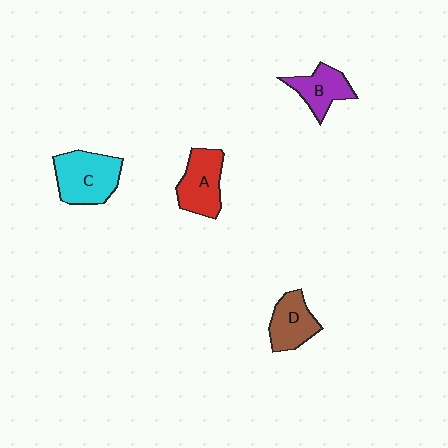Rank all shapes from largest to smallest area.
From largest to smallest: C (cyan), A (red), D (brown), B (purple).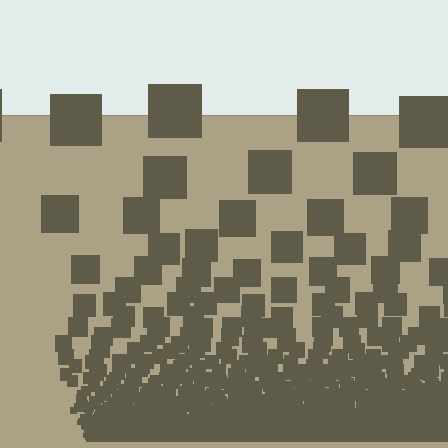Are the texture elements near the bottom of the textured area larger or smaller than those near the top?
Smaller. The gradient is inverted — elements near the bottom are smaller and denser.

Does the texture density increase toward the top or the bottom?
Density increases toward the bottom.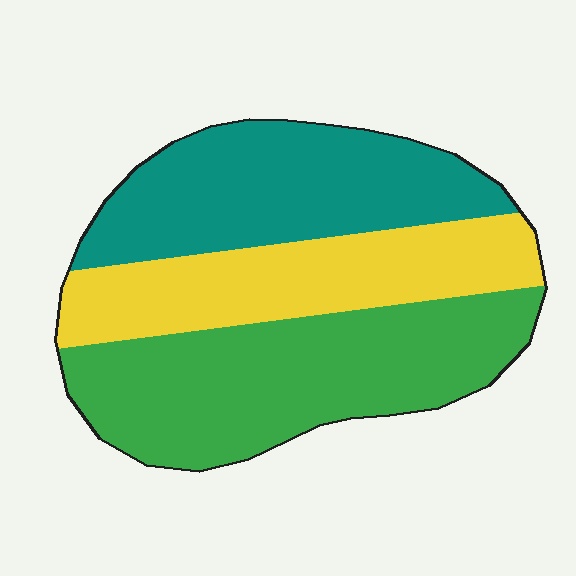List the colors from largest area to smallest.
From largest to smallest: green, teal, yellow.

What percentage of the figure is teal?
Teal covers about 30% of the figure.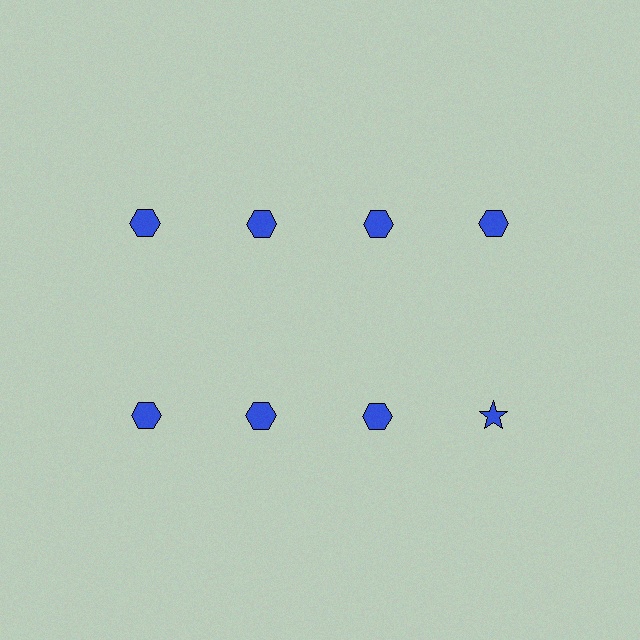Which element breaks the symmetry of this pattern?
The blue star in the second row, second from right column breaks the symmetry. All other shapes are blue hexagons.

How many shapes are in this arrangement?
There are 8 shapes arranged in a grid pattern.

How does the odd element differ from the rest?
It has a different shape: star instead of hexagon.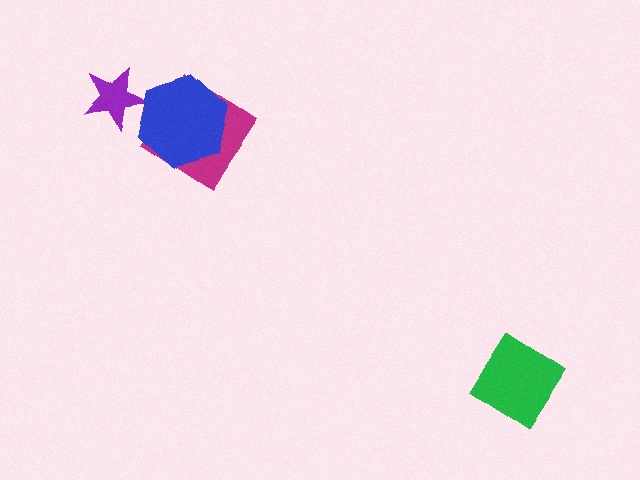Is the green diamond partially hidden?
No, no other shape covers it.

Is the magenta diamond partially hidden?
Yes, it is partially covered by another shape.